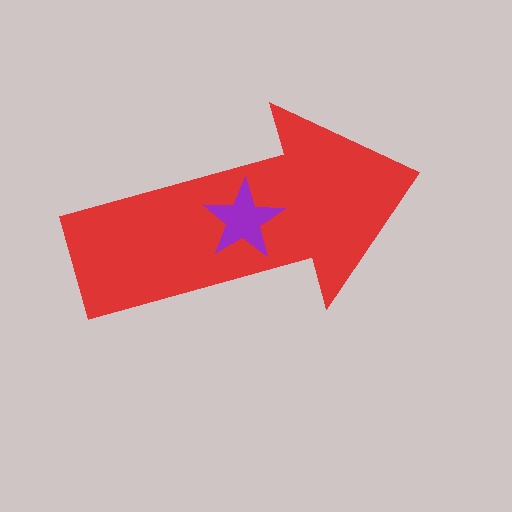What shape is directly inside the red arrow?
The purple star.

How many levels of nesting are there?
2.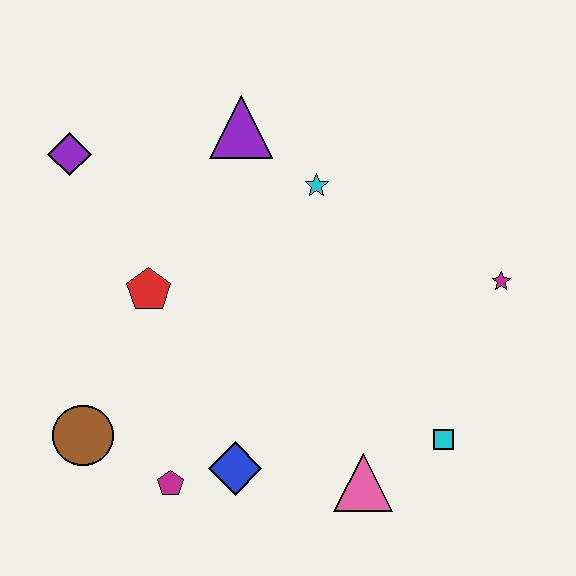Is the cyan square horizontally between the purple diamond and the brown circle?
No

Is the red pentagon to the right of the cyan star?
No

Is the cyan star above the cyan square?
Yes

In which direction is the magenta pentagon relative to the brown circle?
The magenta pentagon is to the right of the brown circle.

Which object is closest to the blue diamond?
The magenta pentagon is closest to the blue diamond.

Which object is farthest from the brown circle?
The magenta star is farthest from the brown circle.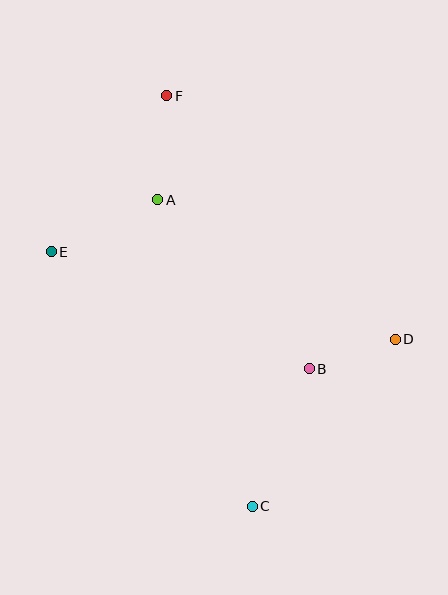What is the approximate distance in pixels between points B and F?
The distance between B and F is approximately 308 pixels.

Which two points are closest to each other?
Points B and D are closest to each other.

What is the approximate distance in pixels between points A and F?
The distance between A and F is approximately 105 pixels.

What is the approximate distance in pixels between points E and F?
The distance between E and F is approximately 194 pixels.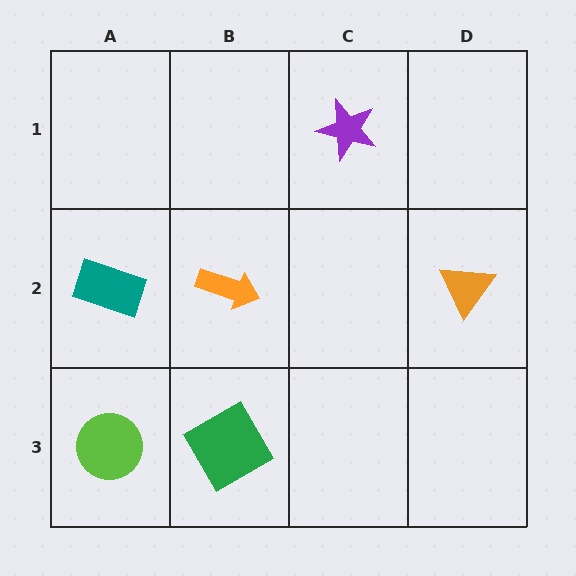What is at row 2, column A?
A teal rectangle.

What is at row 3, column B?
A green diamond.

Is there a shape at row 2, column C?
No, that cell is empty.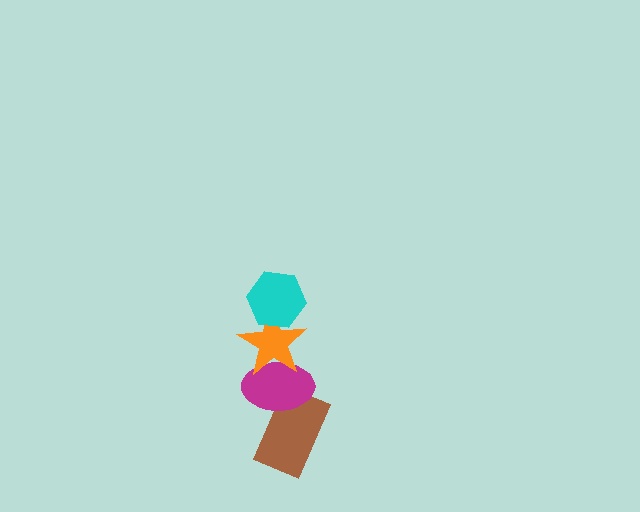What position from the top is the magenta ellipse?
The magenta ellipse is 3rd from the top.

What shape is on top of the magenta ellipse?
The orange star is on top of the magenta ellipse.